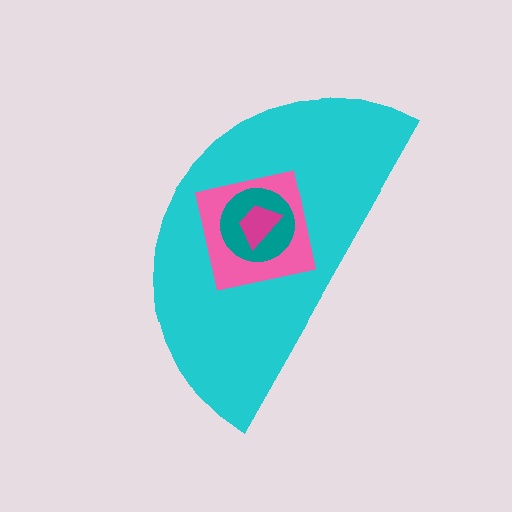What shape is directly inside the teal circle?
The magenta trapezoid.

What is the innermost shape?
The magenta trapezoid.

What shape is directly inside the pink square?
The teal circle.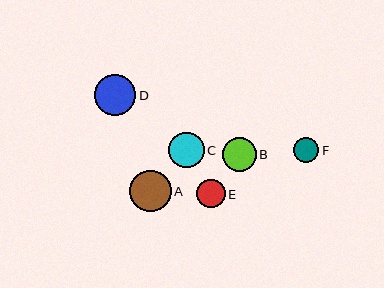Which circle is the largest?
Circle A is the largest with a size of approximately 41 pixels.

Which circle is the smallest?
Circle F is the smallest with a size of approximately 25 pixels.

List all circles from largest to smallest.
From largest to smallest: A, D, C, B, E, F.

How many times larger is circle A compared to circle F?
Circle A is approximately 1.7 times the size of circle F.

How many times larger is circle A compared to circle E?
Circle A is approximately 1.4 times the size of circle E.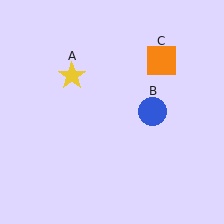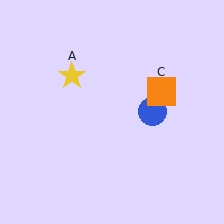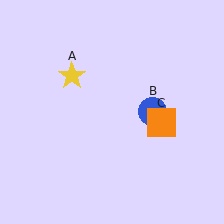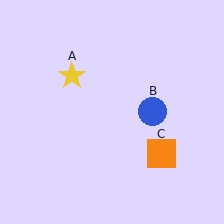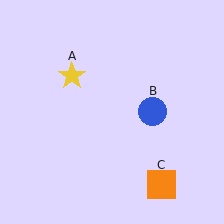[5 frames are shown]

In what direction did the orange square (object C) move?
The orange square (object C) moved down.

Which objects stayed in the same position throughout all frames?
Yellow star (object A) and blue circle (object B) remained stationary.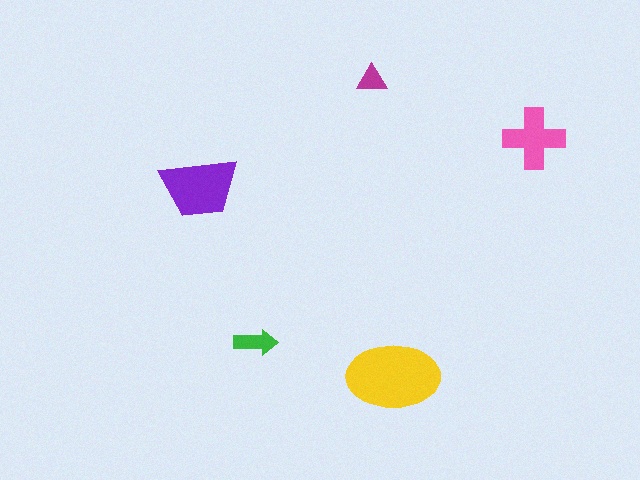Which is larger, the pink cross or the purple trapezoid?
The purple trapezoid.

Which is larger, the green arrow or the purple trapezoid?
The purple trapezoid.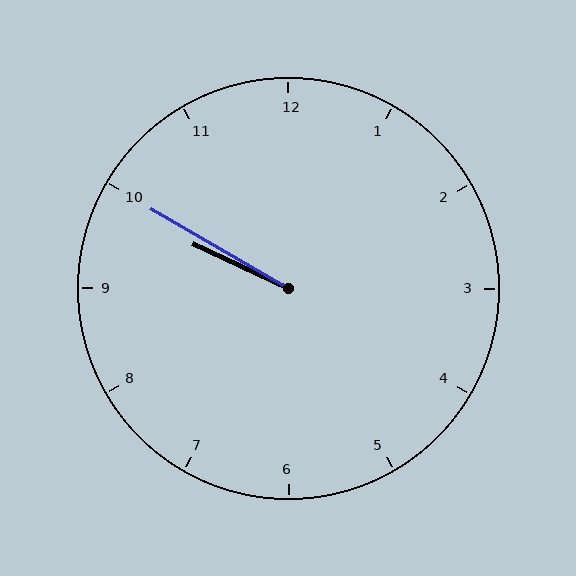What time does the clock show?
9:50.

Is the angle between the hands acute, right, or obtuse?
It is acute.